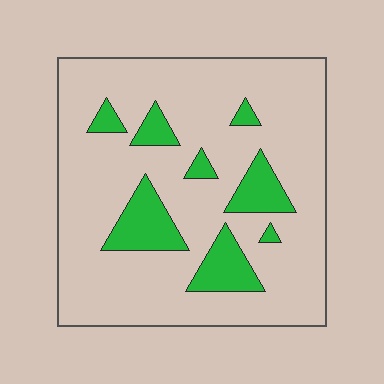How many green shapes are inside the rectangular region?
8.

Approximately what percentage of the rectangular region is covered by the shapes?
Approximately 15%.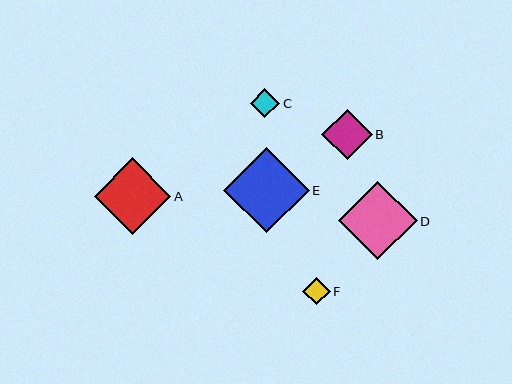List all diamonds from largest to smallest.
From largest to smallest: E, D, A, B, C, F.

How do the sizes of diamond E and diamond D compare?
Diamond E and diamond D are approximately the same size.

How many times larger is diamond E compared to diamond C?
Diamond E is approximately 2.9 times the size of diamond C.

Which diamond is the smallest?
Diamond F is the smallest with a size of approximately 27 pixels.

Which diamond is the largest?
Diamond E is the largest with a size of approximately 86 pixels.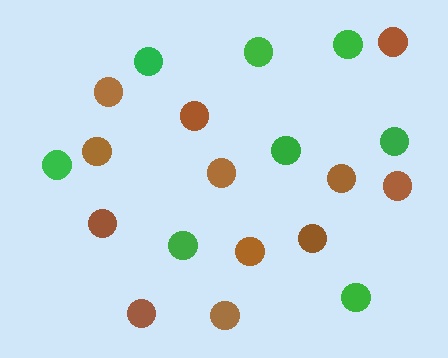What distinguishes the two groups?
There are 2 groups: one group of brown circles (12) and one group of green circles (8).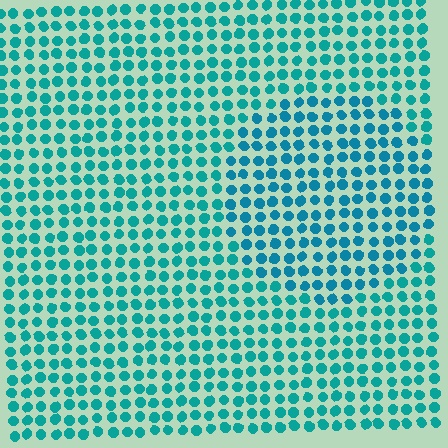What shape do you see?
I see a circle.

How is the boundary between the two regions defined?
The boundary is defined purely by a slight shift in hue (about 17 degrees). Spacing, size, and orientation are identical on both sides.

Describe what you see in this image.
The image is filled with small teal elements in a uniform arrangement. A circle-shaped region is visible where the elements are tinted to a slightly different hue, forming a subtle color boundary.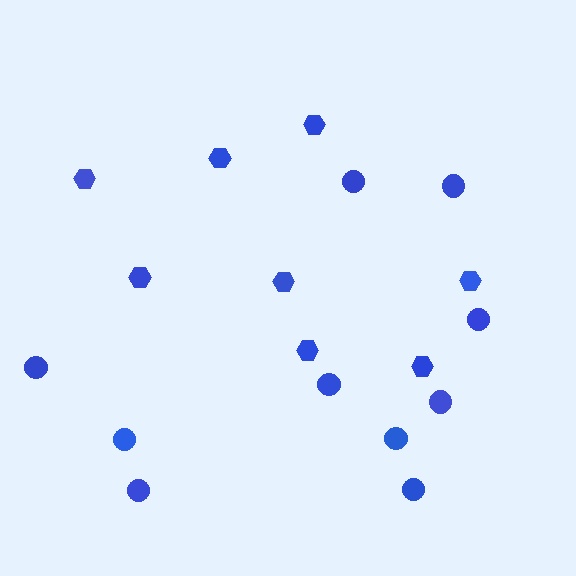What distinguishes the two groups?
There are 2 groups: one group of hexagons (8) and one group of circles (10).